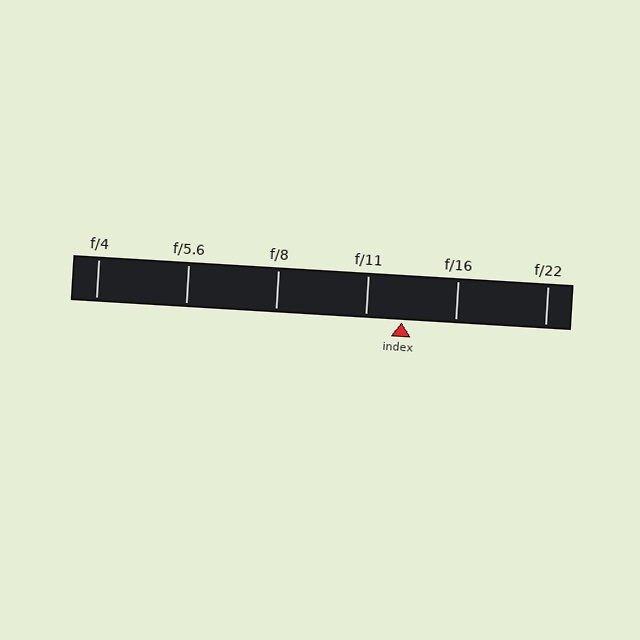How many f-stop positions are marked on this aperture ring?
There are 6 f-stop positions marked.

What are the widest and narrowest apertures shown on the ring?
The widest aperture shown is f/4 and the narrowest is f/22.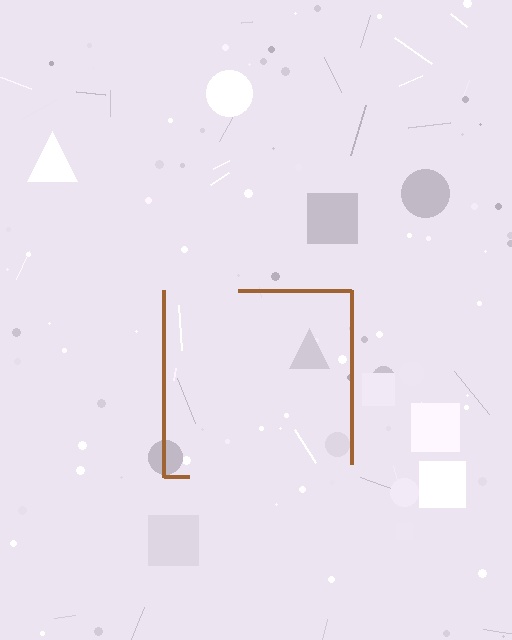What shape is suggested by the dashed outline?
The dashed outline suggests a square.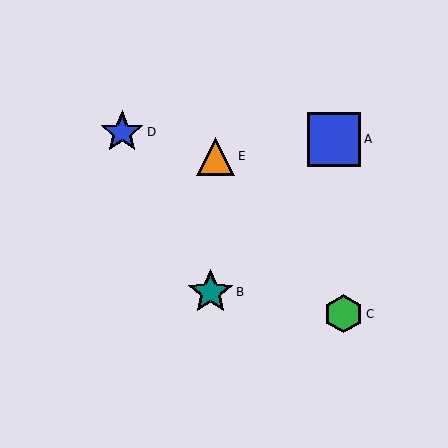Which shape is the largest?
The blue square (labeled A) is the largest.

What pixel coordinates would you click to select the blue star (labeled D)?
Click at (122, 132) to select the blue star D.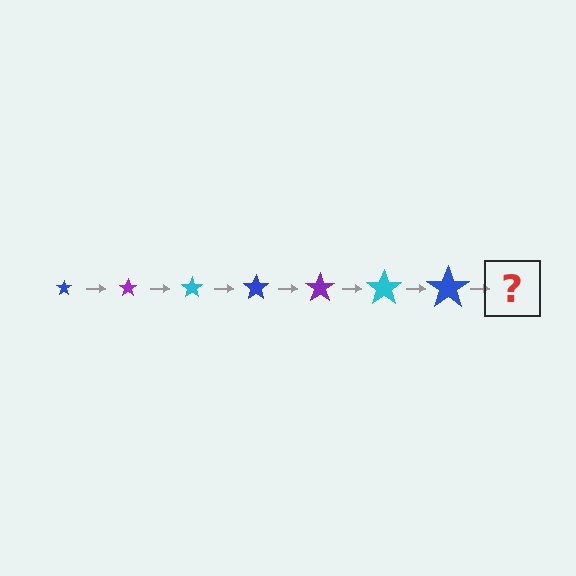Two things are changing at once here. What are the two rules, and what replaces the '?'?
The two rules are that the star grows larger each step and the color cycles through blue, purple, and cyan. The '?' should be a purple star, larger than the previous one.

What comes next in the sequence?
The next element should be a purple star, larger than the previous one.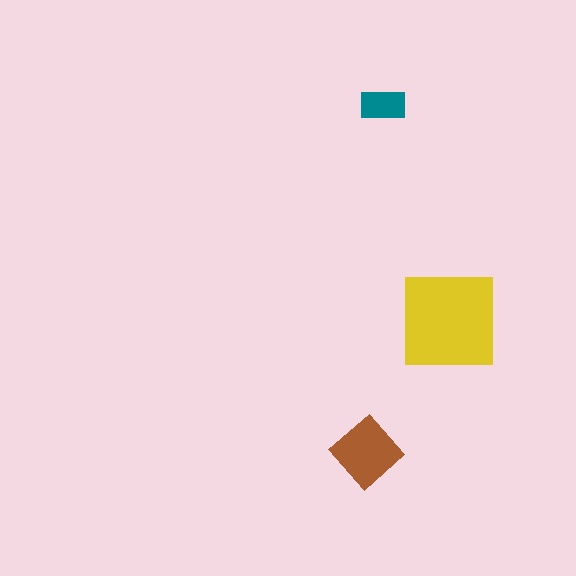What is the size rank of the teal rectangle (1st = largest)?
3rd.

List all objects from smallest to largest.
The teal rectangle, the brown diamond, the yellow square.